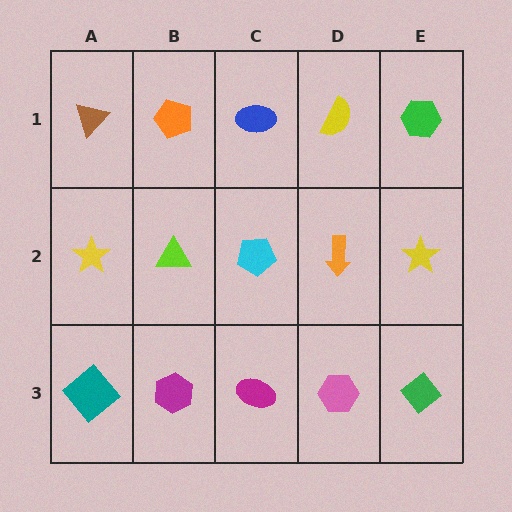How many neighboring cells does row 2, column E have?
3.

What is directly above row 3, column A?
A yellow star.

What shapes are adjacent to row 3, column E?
A yellow star (row 2, column E), a pink hexagon (row 3, column D).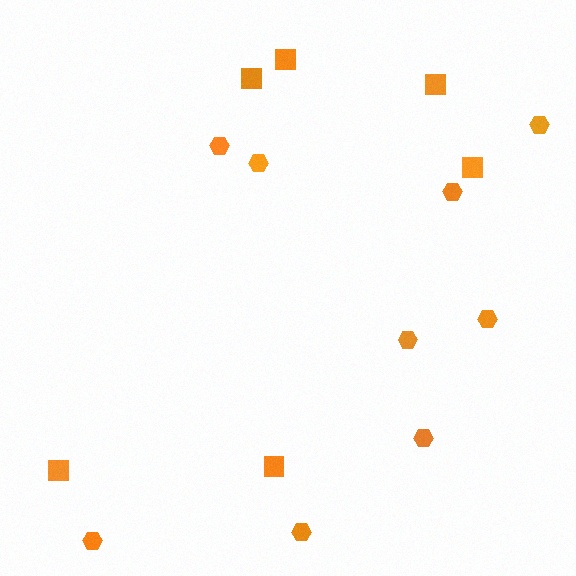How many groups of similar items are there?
There are 2 groups: one group of hexagons (9) and one group of squares (6).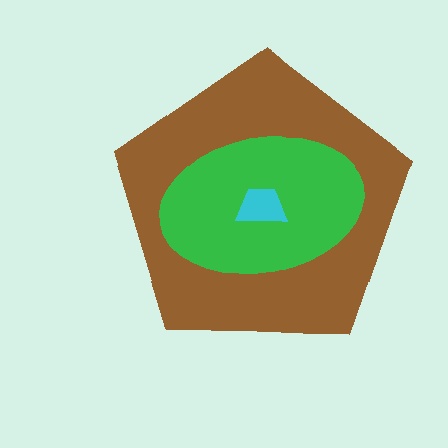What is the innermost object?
The cyan trapezoid.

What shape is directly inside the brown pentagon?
The green ellipse.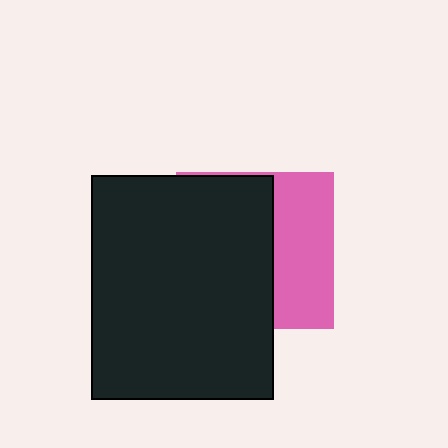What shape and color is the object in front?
The object in front is a black rectangle.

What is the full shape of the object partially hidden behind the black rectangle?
The partially hidden object is a pink square.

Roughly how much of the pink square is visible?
A small part of it is visible (roughly 40%).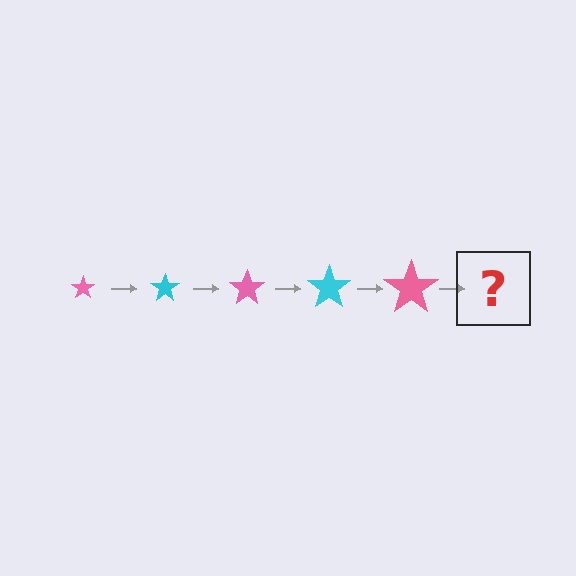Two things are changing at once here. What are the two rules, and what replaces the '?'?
The two rules are that the star grows larger each step and the color cycles through pink and cyan. The '?' should be a cyan star, larger than the previous one.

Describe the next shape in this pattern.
It should be a cyan star, larger than the previous one.